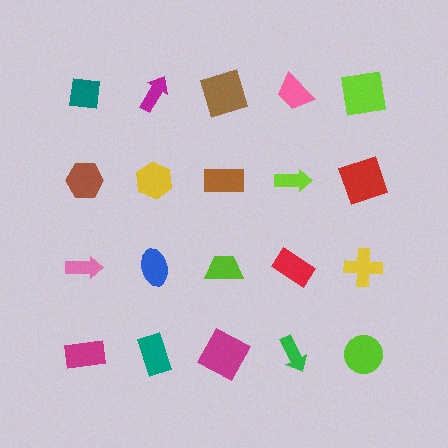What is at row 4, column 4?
A green arrow.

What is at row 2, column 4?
A lime arrow.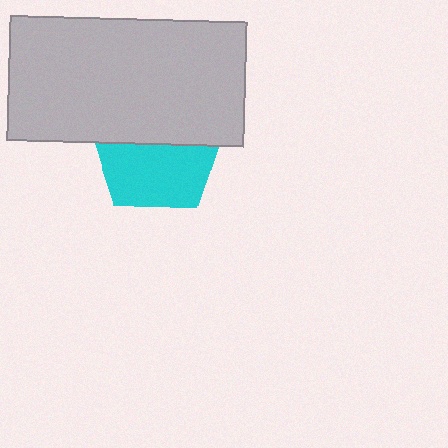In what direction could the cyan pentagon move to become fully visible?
The cyan pentagon could move down. That would shift it out from behind the light gray rectangle entirely.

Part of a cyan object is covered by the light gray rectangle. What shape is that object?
It is a pentagon.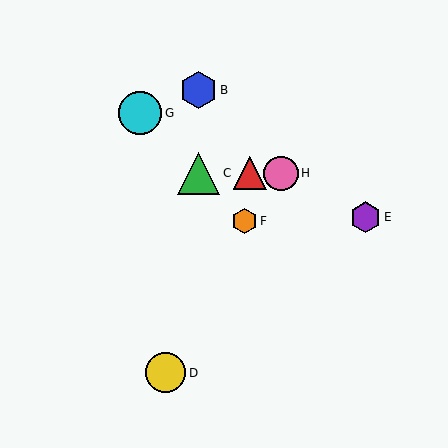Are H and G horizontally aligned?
No, H is at y≈173 and G is at y≈113.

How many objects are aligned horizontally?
3 objects (A, C, H) are aligned horizontally.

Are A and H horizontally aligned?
Yes, both are at y≈173.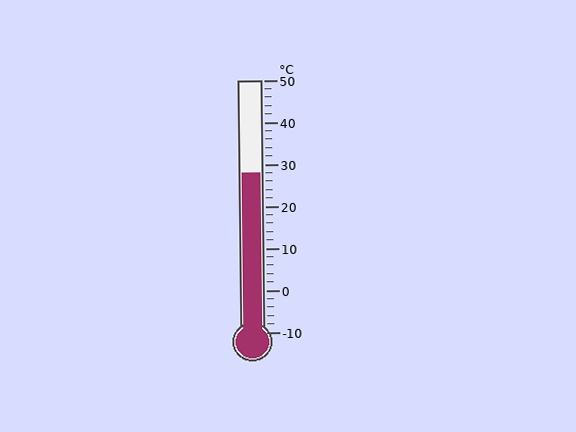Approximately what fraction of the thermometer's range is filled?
The thermometer is filled to approximately 65% of its range.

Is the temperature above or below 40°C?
The temperature is below 40°C.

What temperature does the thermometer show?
The thermometer shows approximately 28°C.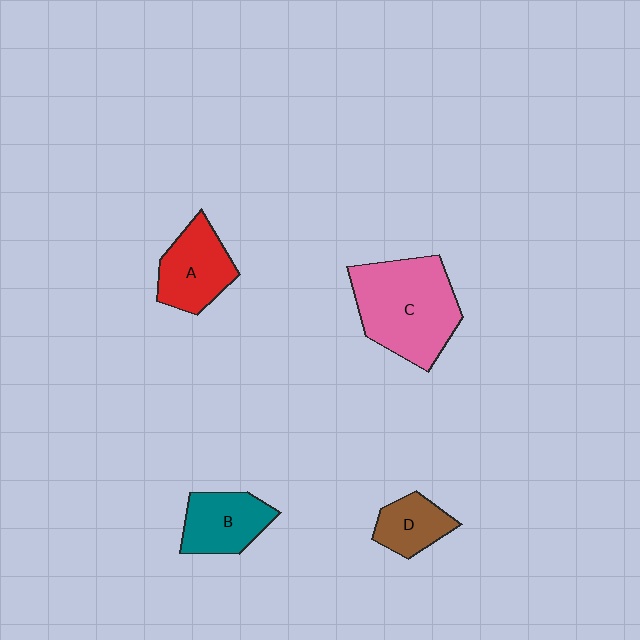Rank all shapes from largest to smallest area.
From largest to smallest: C (pink), A (red), B (teal), D (brown).